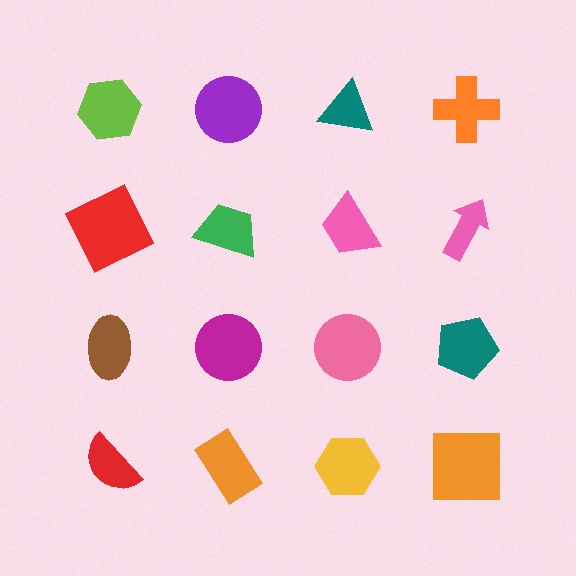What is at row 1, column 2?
A purple circle.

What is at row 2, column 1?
A red square.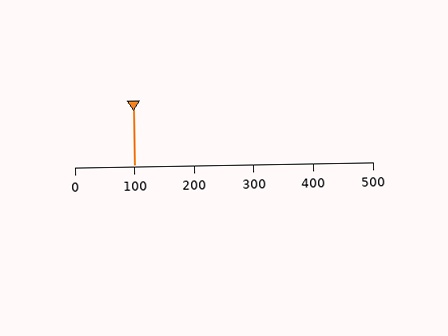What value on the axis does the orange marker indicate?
The marker indicates approximately 100.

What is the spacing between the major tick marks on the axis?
The major ticks are spaced 100 apart.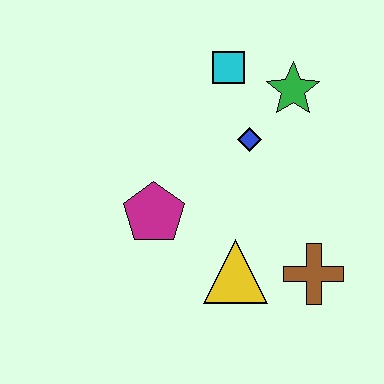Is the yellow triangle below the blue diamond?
Yes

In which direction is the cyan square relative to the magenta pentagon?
The cyan square is above the magenta pentagon.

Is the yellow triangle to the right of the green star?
No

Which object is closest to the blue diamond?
The green star is closest to the blue diamond.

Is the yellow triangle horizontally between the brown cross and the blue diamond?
No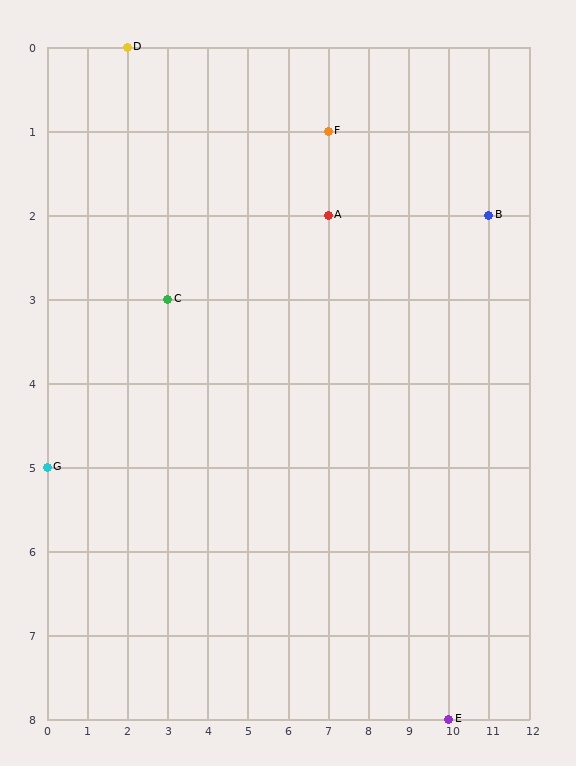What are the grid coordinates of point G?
Point G is at grid coordinates (0, 5).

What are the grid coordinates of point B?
Point B is at grid coordinates (11, 2).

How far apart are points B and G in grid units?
Points B and G are 11 columns and 3 rows apart (about 11.4 grid units diagonally).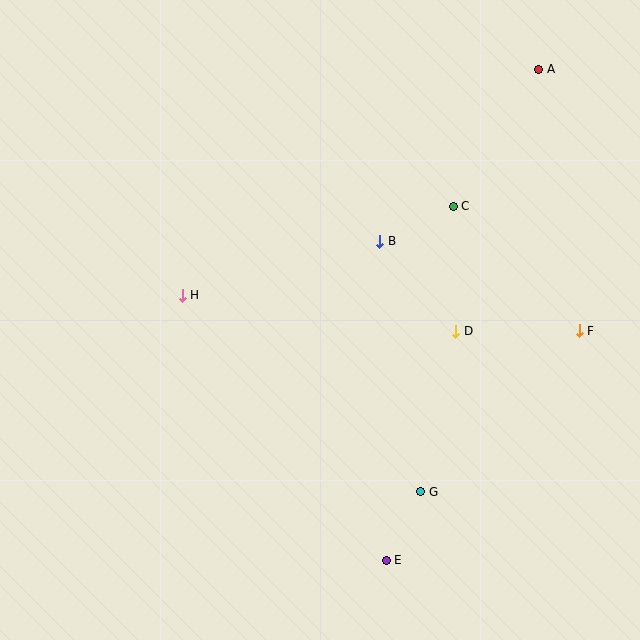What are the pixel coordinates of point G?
Point G is at (421, 492).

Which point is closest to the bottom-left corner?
Point H is closest to the bottom-left corner.